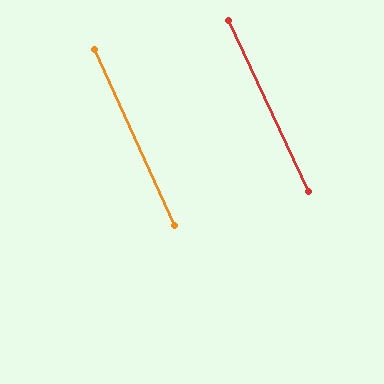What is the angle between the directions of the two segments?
Approximately 1 degree.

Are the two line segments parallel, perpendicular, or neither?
Parallel — their directions differ by only 0.8°.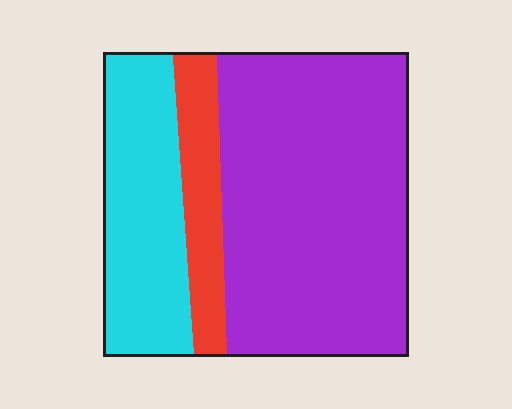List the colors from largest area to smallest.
From largest to smallest: purple, cyan, red.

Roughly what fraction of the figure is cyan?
Cyan covers 26% of the figure.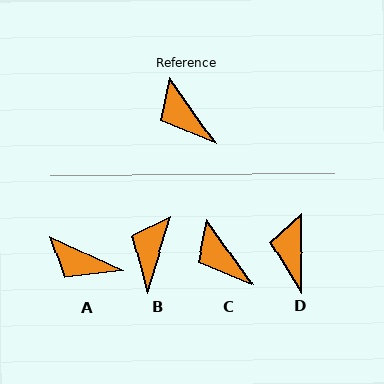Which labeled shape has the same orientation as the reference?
C.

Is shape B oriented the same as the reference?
No, it is off by about 52 degrees.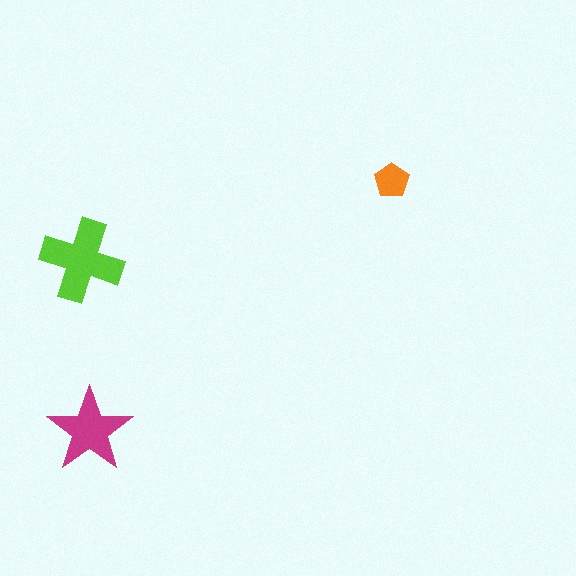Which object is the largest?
The lime cross.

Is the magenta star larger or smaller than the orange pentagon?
Larger.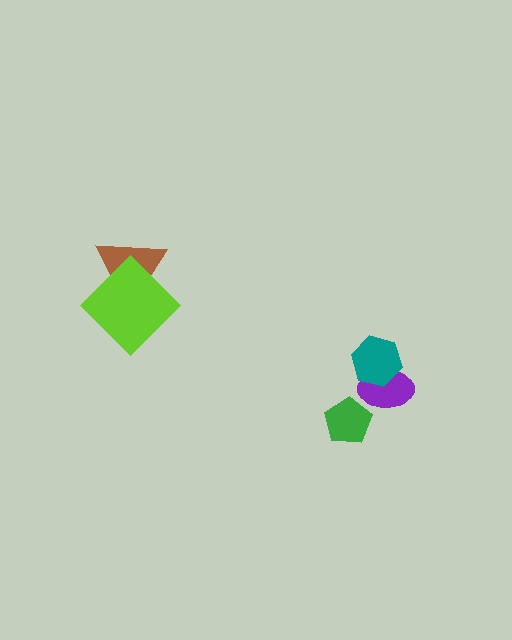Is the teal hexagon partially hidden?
No, no other shape covers it.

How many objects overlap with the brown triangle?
1 object overlaps with the brown triangle.